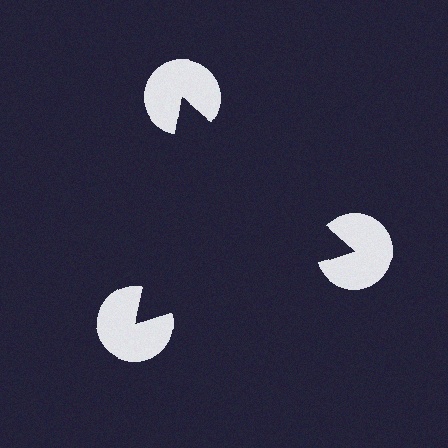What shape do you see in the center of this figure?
An illusory triangle — its edges are inferred from the aligned wedge cuts in the pac-man discs, not physically drawn.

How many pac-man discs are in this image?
There are 3 — one at each vertex of the illusory triangle.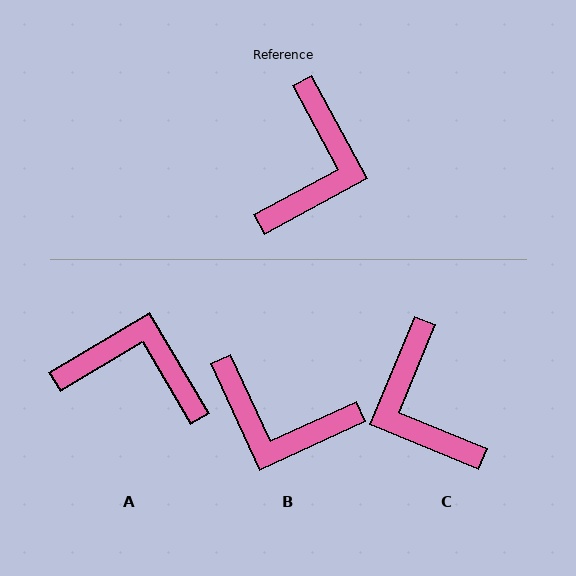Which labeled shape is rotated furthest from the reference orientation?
C, about 141 degrees away.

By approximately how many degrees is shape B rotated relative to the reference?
Approximately 94 degrees clockwise.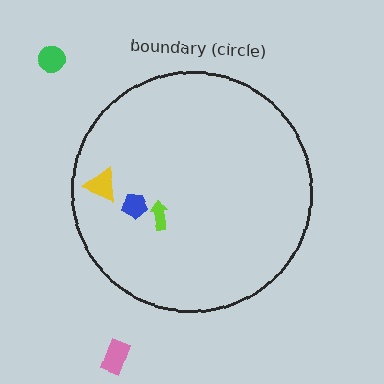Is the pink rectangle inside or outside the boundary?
Outside.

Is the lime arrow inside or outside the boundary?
Inside.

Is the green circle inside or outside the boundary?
Outside.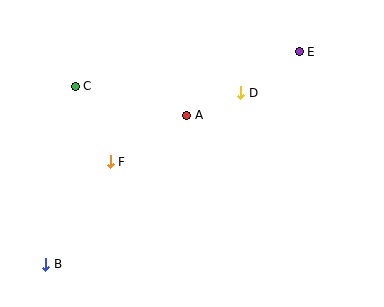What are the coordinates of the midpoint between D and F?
The midpoint between D and F is at (175, 127).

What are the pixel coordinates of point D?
Point D is at (241, 93).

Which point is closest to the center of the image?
Point A at (187, 115) is closest to the center.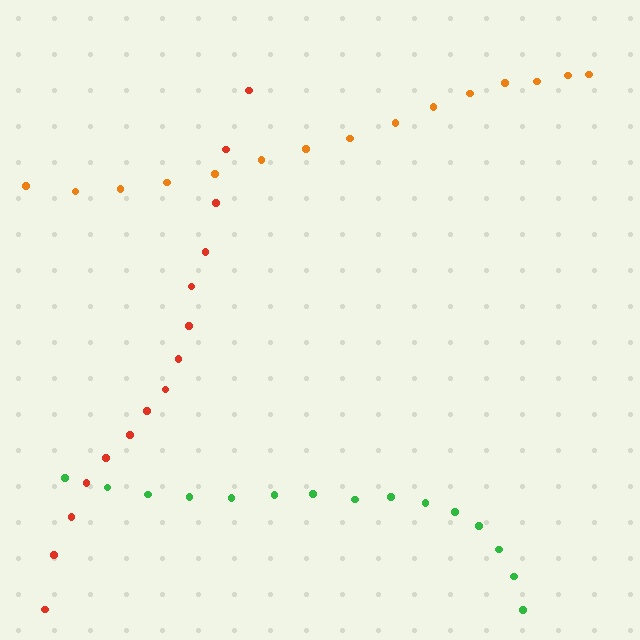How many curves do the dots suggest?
There are 3 distinct paths.